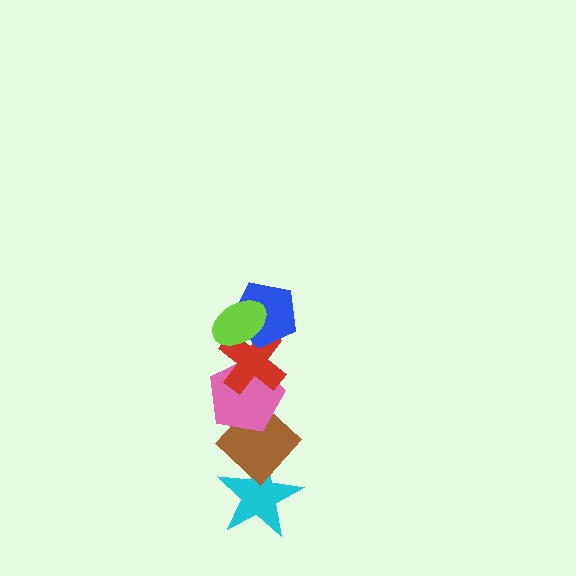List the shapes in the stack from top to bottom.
From top to bottom: the lime ellipse, the blue pentagon, the red cross, the pink pentagon, the brown diamond, the cyan star.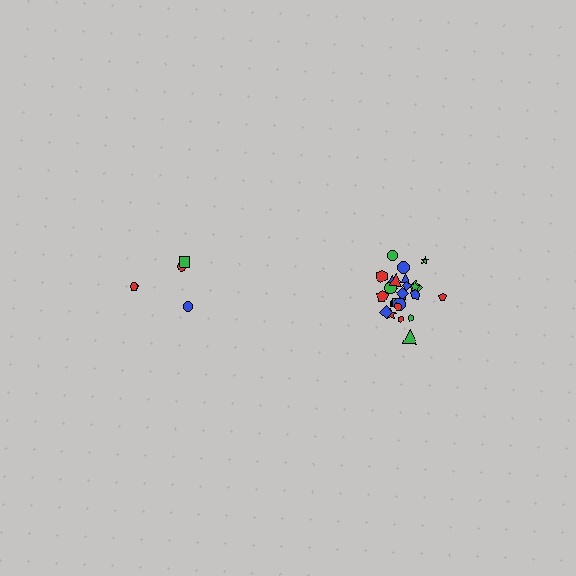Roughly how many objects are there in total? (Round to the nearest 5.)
Roughly 30 objects in total.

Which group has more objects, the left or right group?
The right group.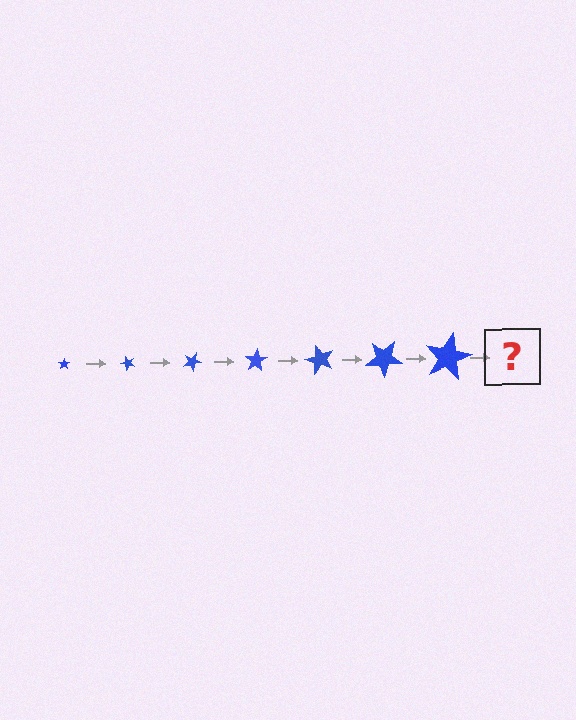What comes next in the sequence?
The next element should be a star, larger than the previous one and rotated 350 degrees from the start.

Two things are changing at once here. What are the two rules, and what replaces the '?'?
The two rules are that the star grows larger each step and it rotates 50 degrees each step. The '?' should be a star, larger than the previous one and rotated 350 degrees from the start.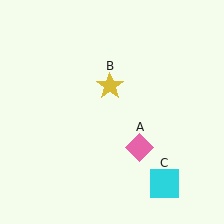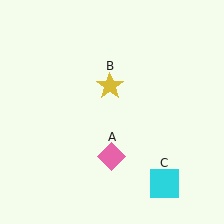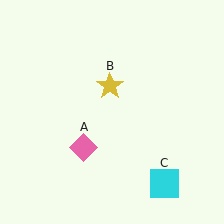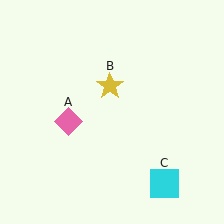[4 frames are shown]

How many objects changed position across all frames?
1 object changed position: pink diamond (object A).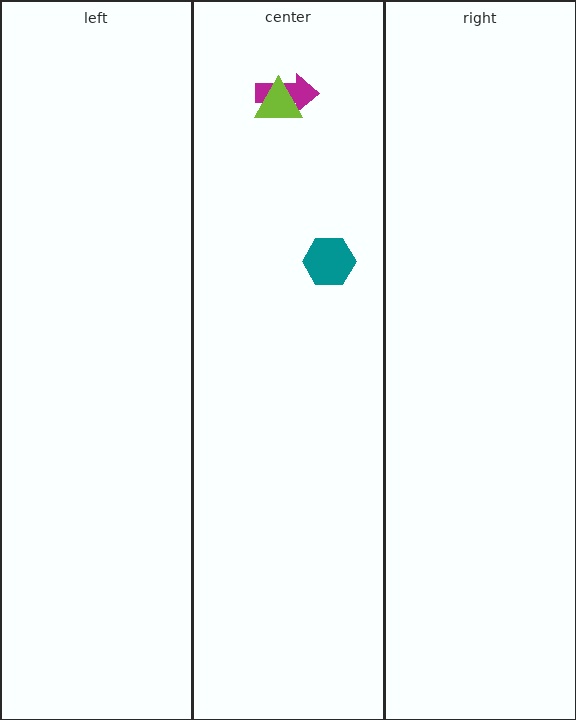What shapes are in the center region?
The teal hexagon, the magenta arrow, the lime triangle.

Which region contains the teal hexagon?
The center region.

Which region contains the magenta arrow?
The center region.